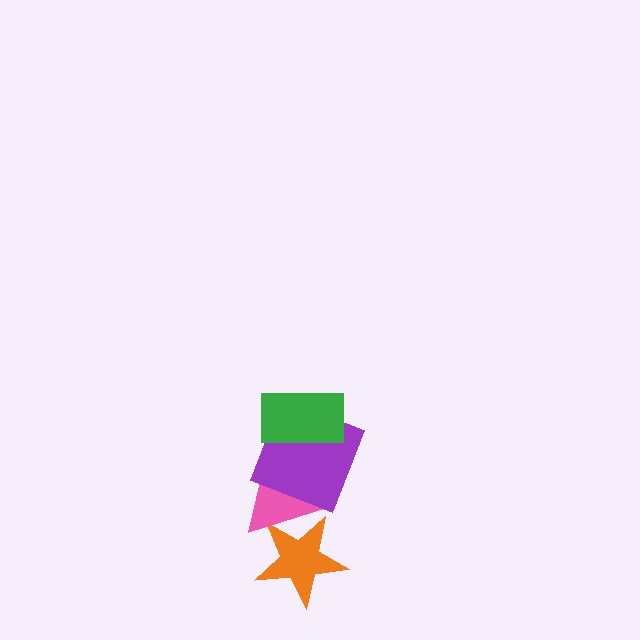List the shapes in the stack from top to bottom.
From top to bottom: the green rectangle, the purple square, the pink triangle, the orange star.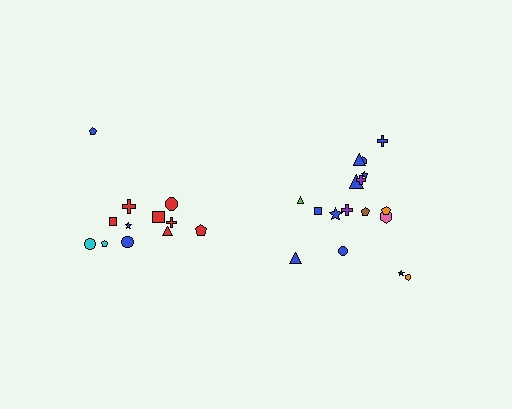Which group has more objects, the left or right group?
The right group.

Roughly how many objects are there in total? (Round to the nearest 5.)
Roughly 30 objects in total.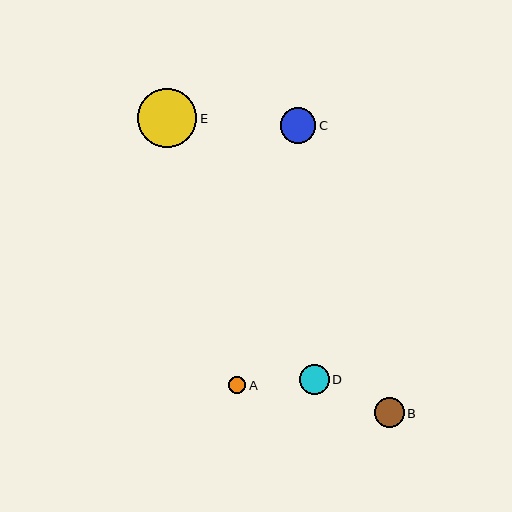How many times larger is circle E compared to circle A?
Circle E is approximately 3.5 times the size of circle A.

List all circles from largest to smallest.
From largest to smallest: E, C, D, B, A.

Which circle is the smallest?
Circle A is the smallest with a size of approximately 17 pixels.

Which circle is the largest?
Circle E is the largest with a size of approximately 59 pixels.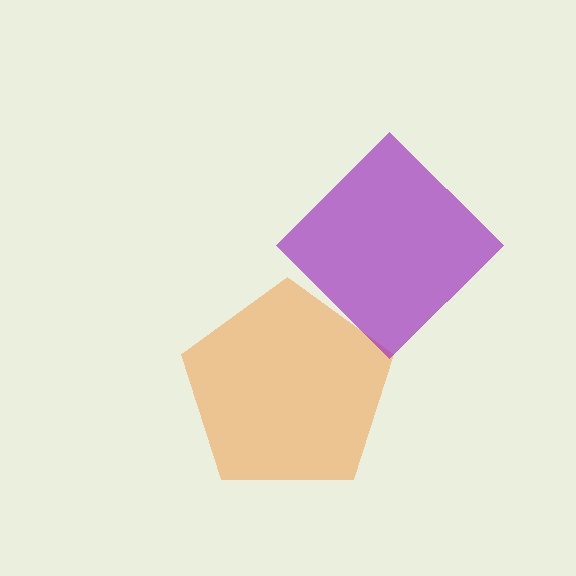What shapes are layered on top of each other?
The layered shapes are: an orange pentagon, a purple diamond.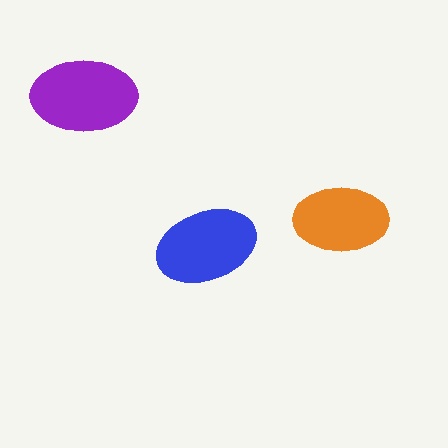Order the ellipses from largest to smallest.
the purple one, the blue one, the orange one.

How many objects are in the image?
There are 3 objects in the image.